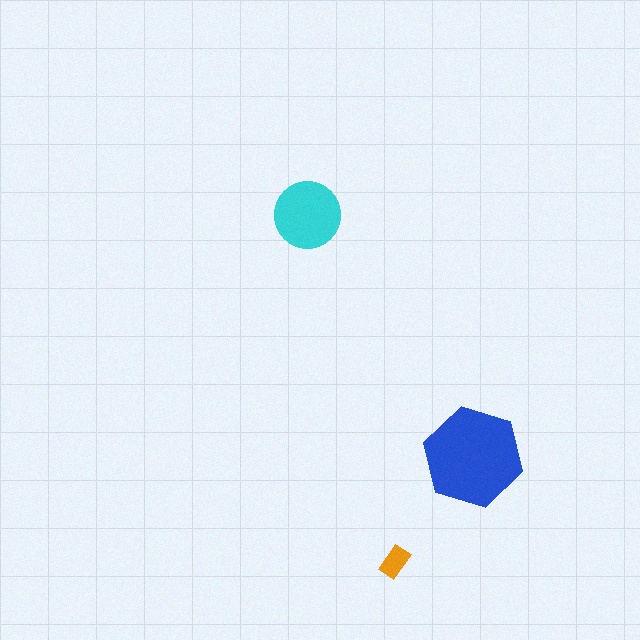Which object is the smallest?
The orange rectangle.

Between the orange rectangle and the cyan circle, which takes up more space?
The cyan circle.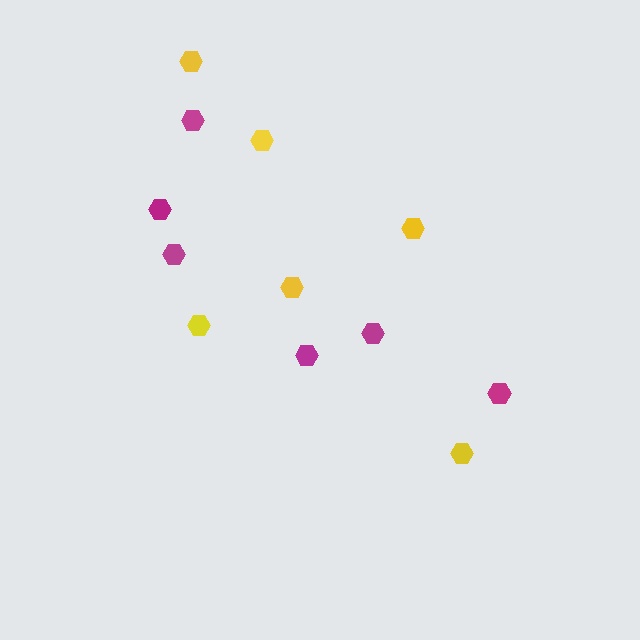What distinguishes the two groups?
There are 2 groups: one group of yellow hexagons (6) and one group of magenta hexagons (6).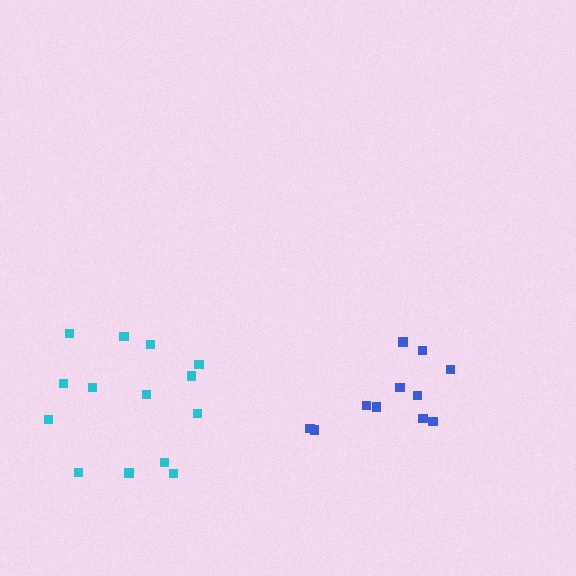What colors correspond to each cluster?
The clusters are colored: cyan, blue.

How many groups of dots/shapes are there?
There are 2 groups.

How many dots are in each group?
Group 1: 14 dots, Group 2: 11 dots (25 total).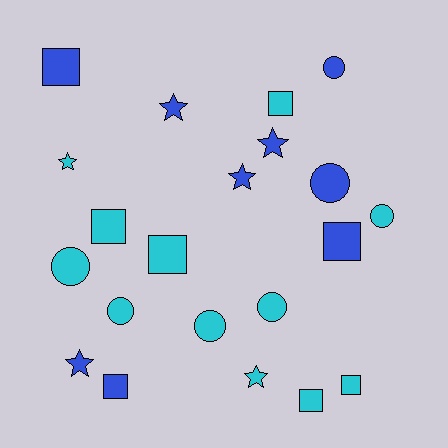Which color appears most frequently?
Cyan, with 12 objects.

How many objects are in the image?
There are 21 objects.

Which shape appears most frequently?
Square, with 8 objects.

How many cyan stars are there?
There are 2 cyan stars.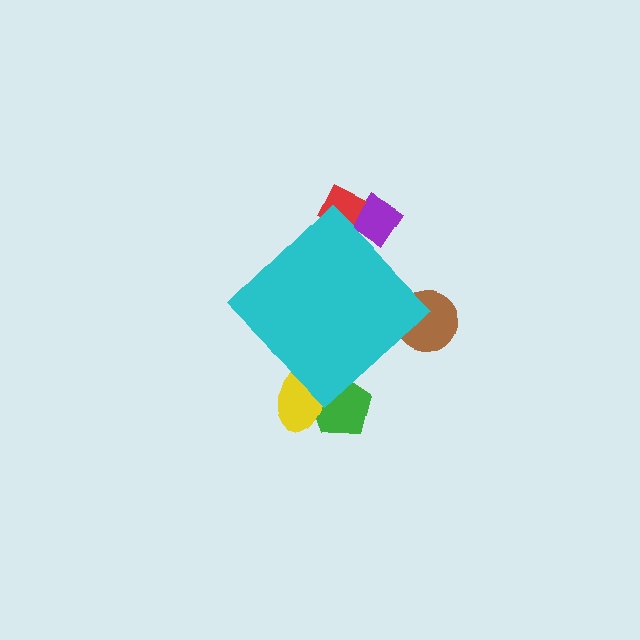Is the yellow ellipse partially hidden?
Yes, the yellow ellipse is partially hidden behind the cyan diamond.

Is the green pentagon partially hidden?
Yes, the green pentagon is partially hidden behind the cyan diamond.